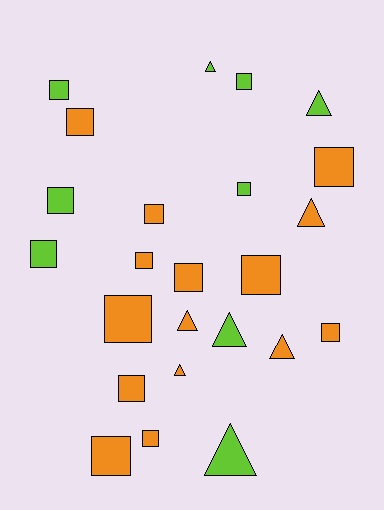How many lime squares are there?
There are 5 lime squares.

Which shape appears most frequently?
Square, with 16 objects.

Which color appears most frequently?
Orange, with 15 objects.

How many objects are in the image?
There are 24 objects.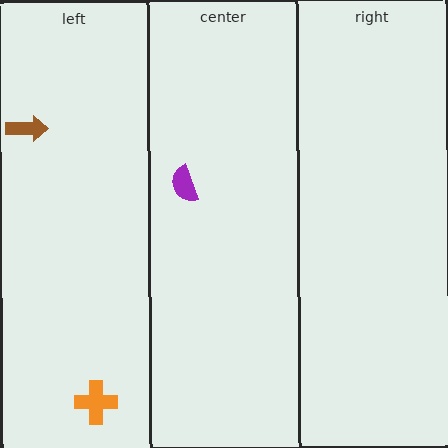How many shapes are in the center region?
1.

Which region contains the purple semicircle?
The center region.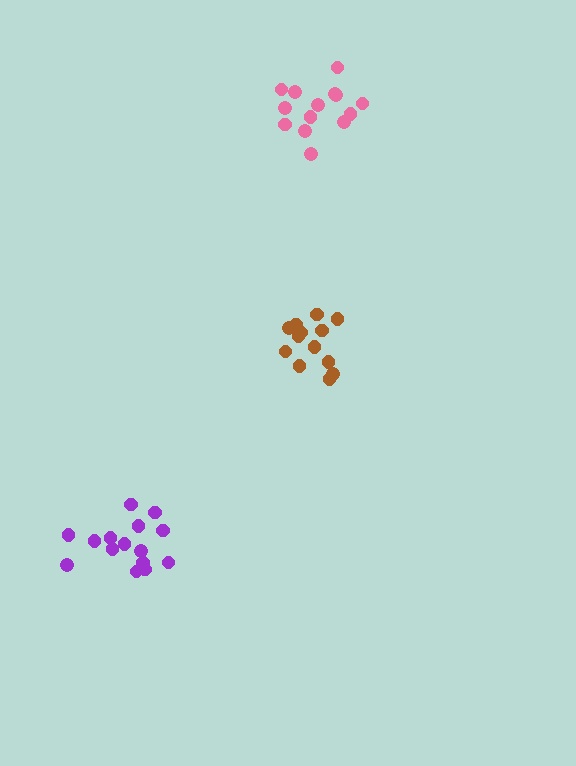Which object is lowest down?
The purple cluster is bottommost.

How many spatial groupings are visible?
There are 3 spatial groupings.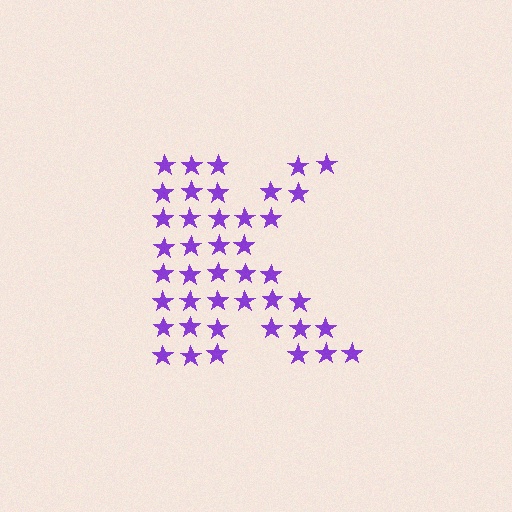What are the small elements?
The small elements are stars.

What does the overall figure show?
The overall figure shows the letter K.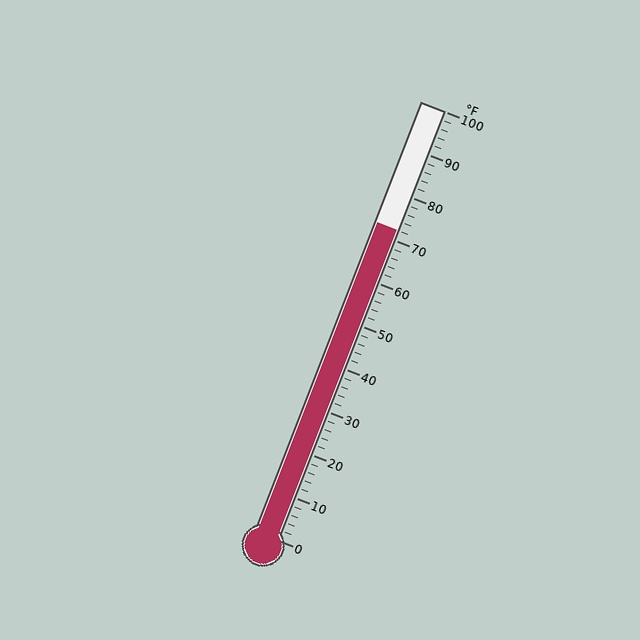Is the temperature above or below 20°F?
The temperature is above 20°F.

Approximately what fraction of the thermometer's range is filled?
The thermometer is filled to approximately 70% of its range.